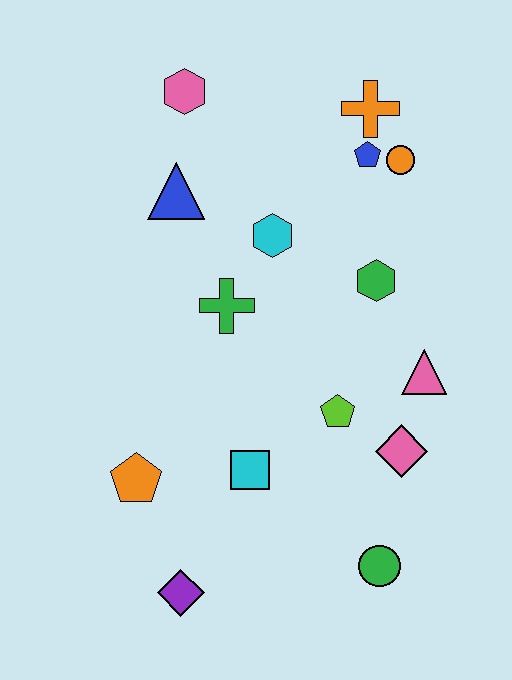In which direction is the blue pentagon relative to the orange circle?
The blue pentagon is to the left of the orange circle.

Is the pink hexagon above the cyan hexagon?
Yes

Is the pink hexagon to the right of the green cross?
No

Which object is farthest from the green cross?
The green circle is farthest from the green cross.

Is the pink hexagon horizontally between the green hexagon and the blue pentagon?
No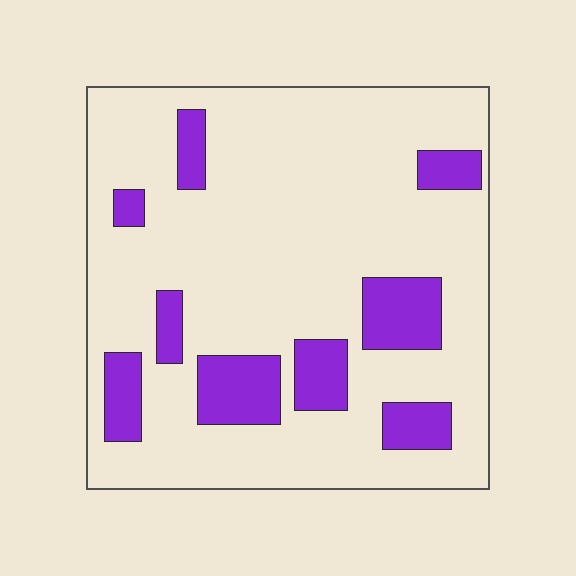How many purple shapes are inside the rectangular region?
9.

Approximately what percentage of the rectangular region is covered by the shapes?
Approximately 20%.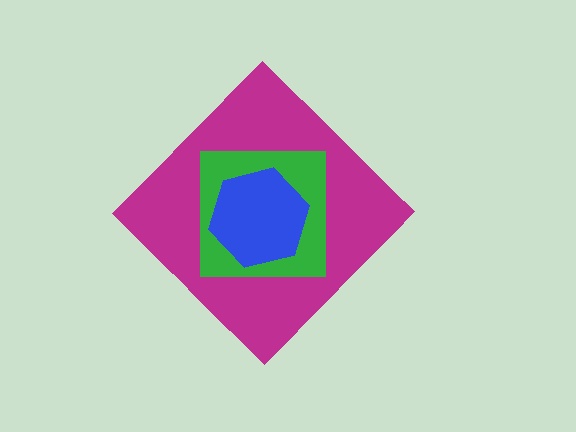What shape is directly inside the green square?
The blue hexagon.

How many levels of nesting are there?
3.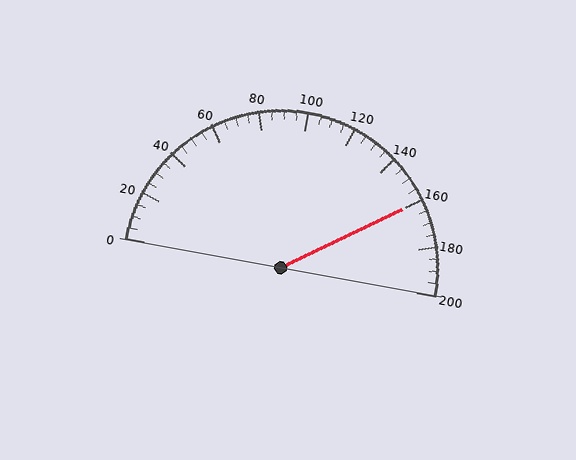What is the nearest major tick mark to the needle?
The nearest major tick mark is 160.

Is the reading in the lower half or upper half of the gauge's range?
The reading is in the upper half of the range (0 to 200).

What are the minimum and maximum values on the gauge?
The gauge ranges from 0 to 200.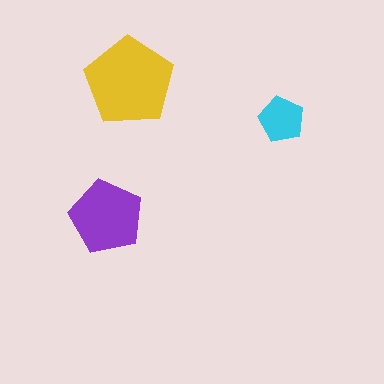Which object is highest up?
The yellow pentagon is topmost.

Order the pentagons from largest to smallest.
the yellow one, the purple one, the cyan one.